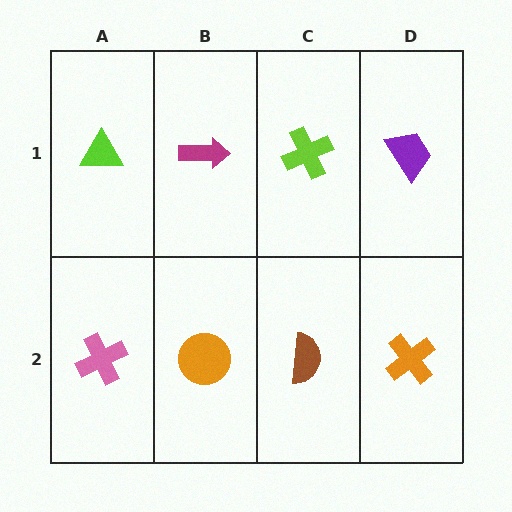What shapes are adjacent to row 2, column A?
A lime triangle (row 1, column A), an orange circle (row 2, column B).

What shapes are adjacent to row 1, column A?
A pink cross (row 2, column A), a magenta arrow (row 1, column B).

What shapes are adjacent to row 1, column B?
An orange circle (row 2, column B), a lime triangle (row 1, column A), a lime cross (row 1, column C).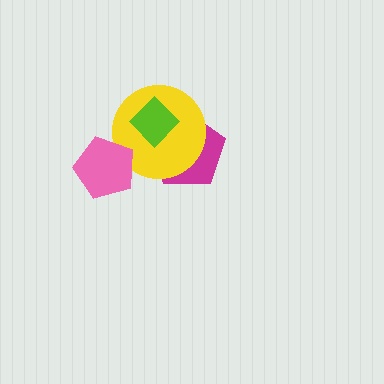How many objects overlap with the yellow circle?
3 objects overlap with the yellow circle.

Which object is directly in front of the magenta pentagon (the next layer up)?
The yellow circle is directly in front of the magenta pentagon.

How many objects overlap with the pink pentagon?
1 object overlaps with the pink pentagon.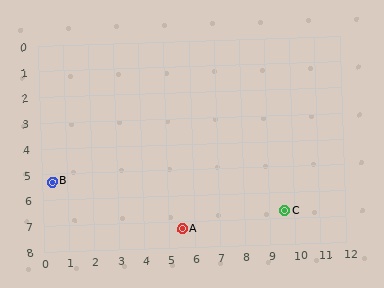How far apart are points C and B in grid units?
Points C and B are about 9.3 grid units apart.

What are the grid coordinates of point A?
Point A is at approximately (5.5, 7.3).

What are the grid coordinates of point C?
Point C is at approximately (9.6, 6.7).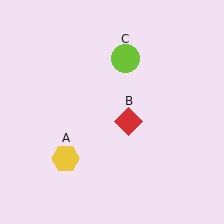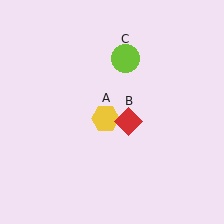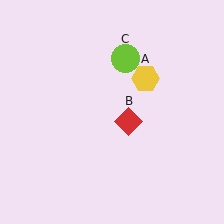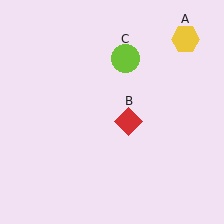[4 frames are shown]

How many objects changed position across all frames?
1 object changed position: yellow hexagon (object A).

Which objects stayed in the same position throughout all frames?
Red diamond (object B) and lime circle (object C) remained stationary.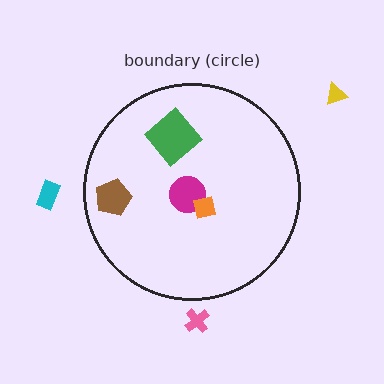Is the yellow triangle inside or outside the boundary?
Outside.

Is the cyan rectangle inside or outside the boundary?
Outside.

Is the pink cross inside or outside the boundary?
Outside.